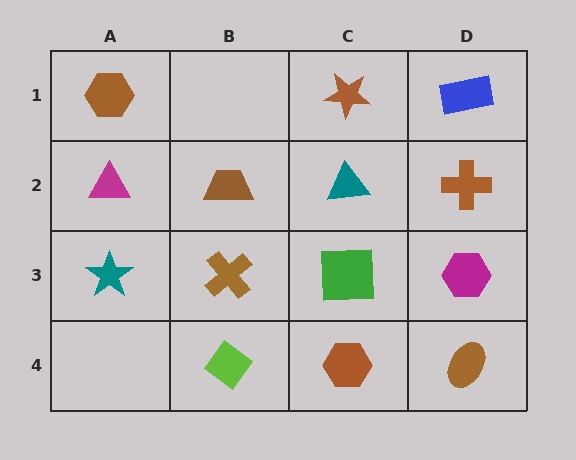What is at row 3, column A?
A teal star.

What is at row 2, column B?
A brown trapezoid.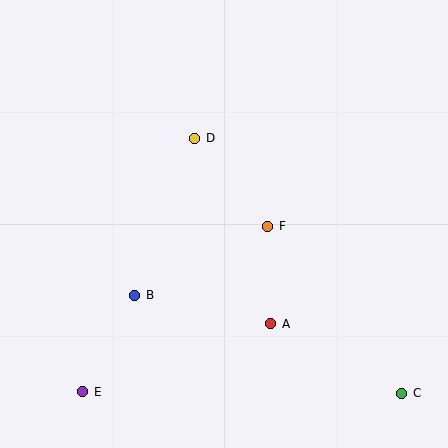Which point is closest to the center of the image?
Point F at (268, 226) is closest to the center.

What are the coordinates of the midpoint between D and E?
The midpoint between D and E is at (139, 265).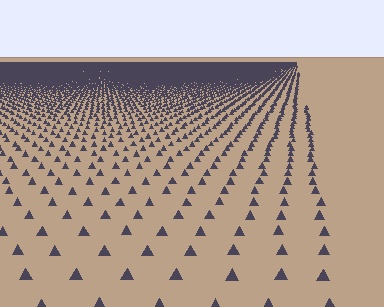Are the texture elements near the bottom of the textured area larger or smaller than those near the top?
Larger. Near the bottom, elements are closer to the viewer and appear at a bigger on-screen size.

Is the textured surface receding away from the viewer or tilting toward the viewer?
The surface is receding away from the viewer. Texture elements get smaller and denser toward the top.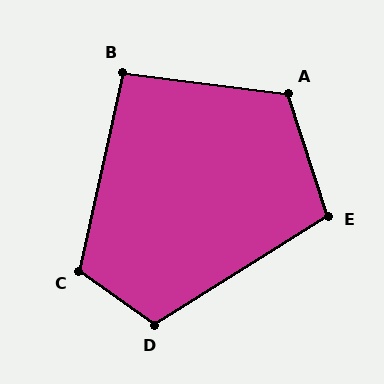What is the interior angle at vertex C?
Approximately 113 degrees (obtuse).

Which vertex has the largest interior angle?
A, at approximately 115 degrees.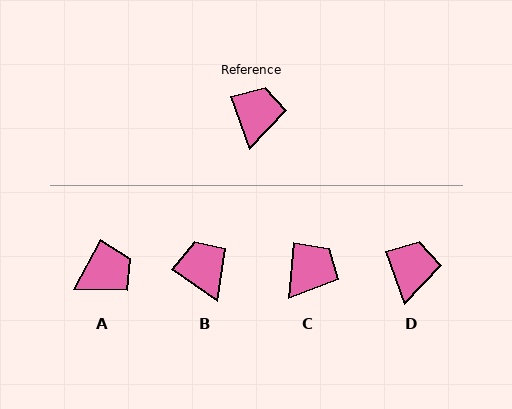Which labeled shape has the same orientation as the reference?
D.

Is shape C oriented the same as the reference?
No, it is off by about 25 degrees.